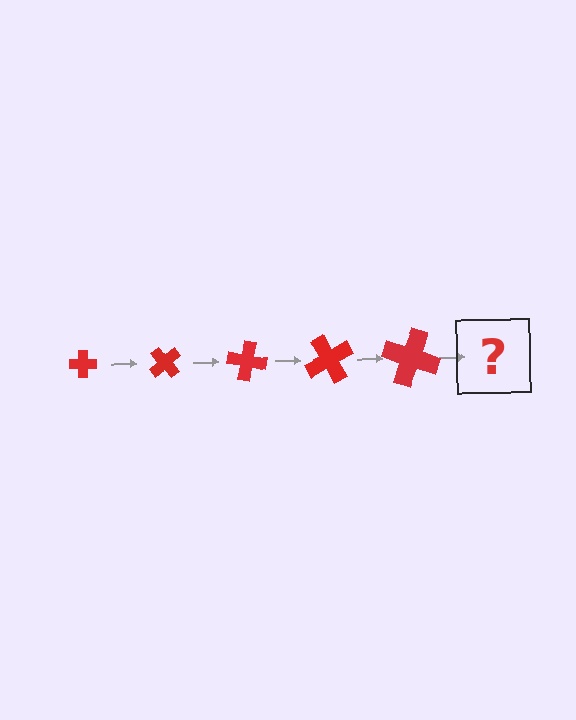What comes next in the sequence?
The next element should be a cross, larger than the previous one and rotated 250 degrees from the start.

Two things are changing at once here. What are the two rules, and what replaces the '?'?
The two rules are that the cross grows larger each step and it rotates 50 degrees each step. The '?' should be a cross, larger than the previous one and rotated 250 degrees from the start.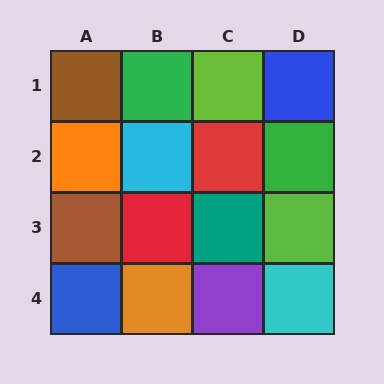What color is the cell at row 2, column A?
Orange.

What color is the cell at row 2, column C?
Red.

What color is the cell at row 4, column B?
Orange.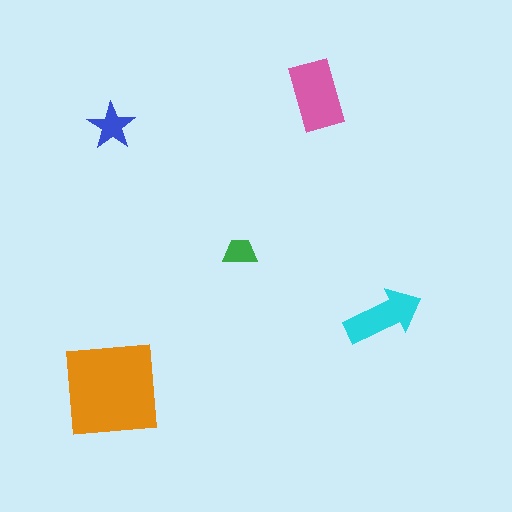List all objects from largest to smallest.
The orange square, the pink rectangle, the cyan arrow, the blue star, the green trapezoid.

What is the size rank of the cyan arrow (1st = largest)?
3rd.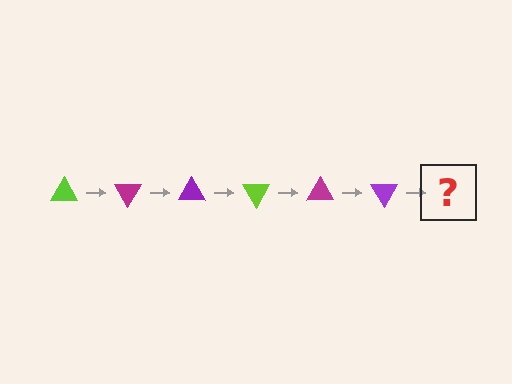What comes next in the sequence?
The next element should be a lime triangle, rotated 360 degrees from the start.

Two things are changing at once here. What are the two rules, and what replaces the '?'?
The two rules are that it rotates 60 degrees each step and the color cycles through lime, magenta, and purple. The '?' should be a lime triangle, rotated 360 degrees from the start.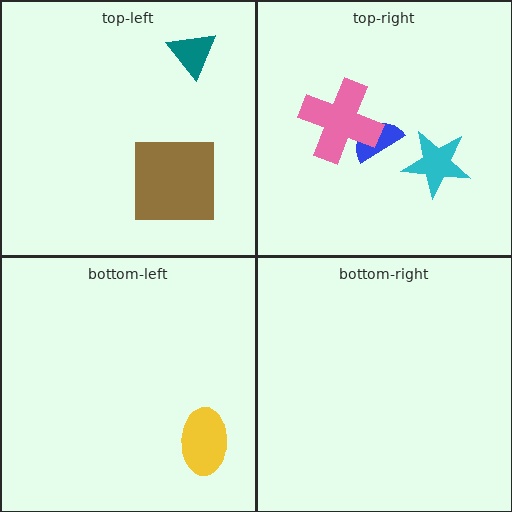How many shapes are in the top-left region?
2.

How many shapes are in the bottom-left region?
1.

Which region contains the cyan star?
The top-right region.